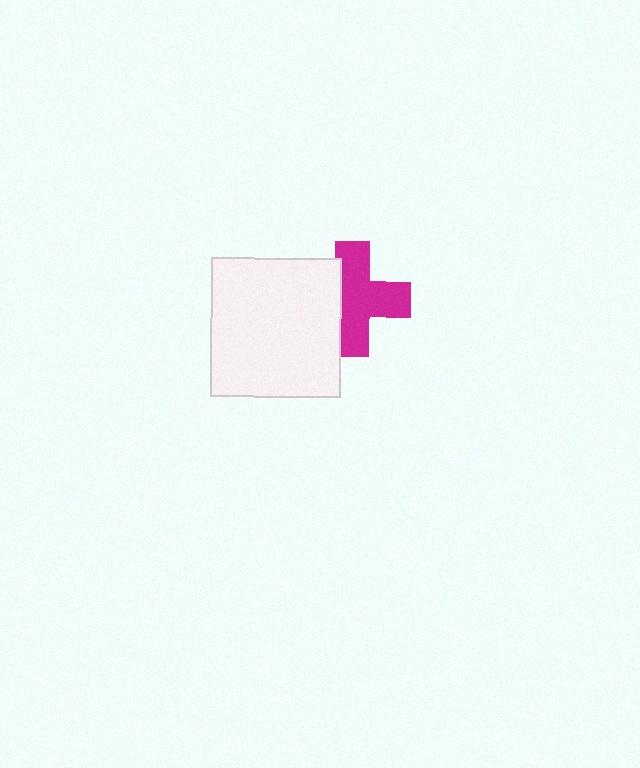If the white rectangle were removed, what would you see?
You would see the complete magenta cross.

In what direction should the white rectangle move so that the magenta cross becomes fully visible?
The white rectangle should move left. That is the shortest direction to clear the overlap and leave the magenta cross fully visible.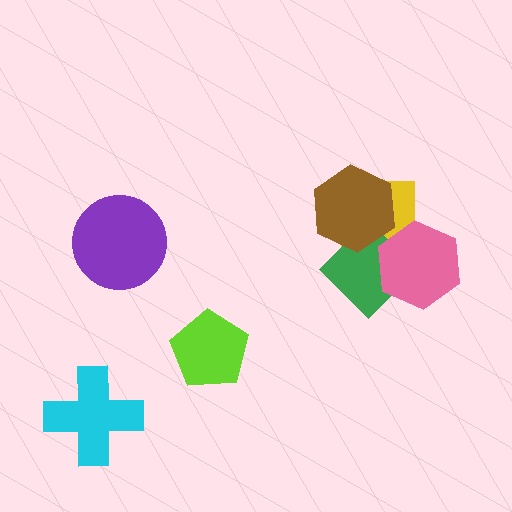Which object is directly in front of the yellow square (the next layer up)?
The green diamond is directly in front of the yellow square.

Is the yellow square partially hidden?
Yes, it is partially covered by another shape.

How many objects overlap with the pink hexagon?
2 objects overlap with the pink hexagon.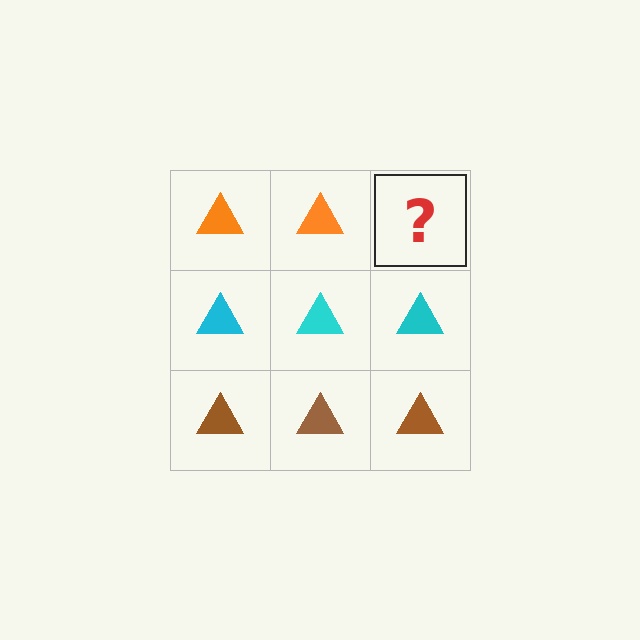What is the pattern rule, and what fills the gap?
The rule is that each row has a consistent color. The gap should be filled with an orange triangle.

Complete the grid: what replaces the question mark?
The question mark should be replaced with an orange triangle.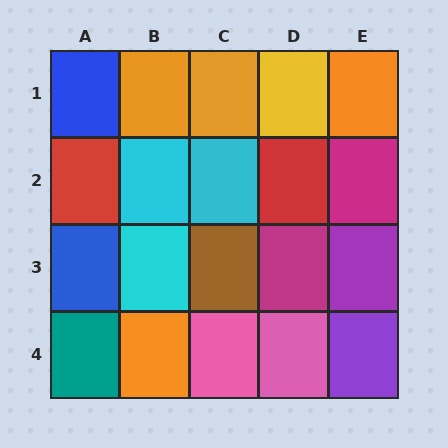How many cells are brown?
1 cell is brown.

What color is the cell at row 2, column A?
Red.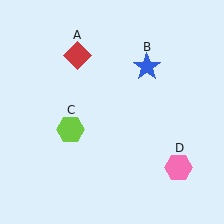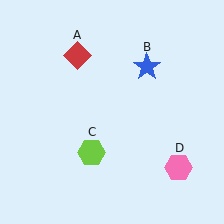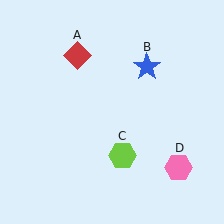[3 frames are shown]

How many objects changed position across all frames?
1 object changed position: lime hexagon (object C).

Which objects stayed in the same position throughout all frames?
Red diamond (object A) and blue star (object B) and pink hexagon (object D) remained stationary.